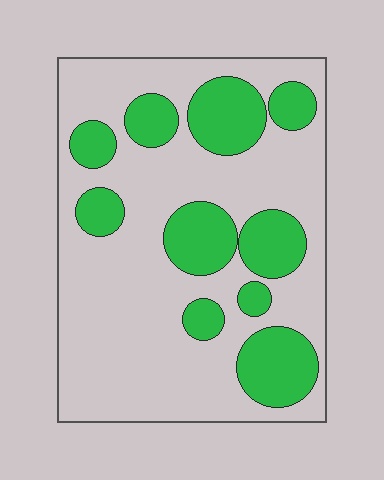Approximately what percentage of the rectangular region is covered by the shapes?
Approximately 30%.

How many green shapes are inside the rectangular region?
10.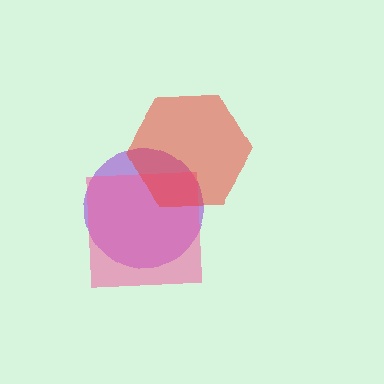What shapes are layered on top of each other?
The layered shapes are: a purple circle, a pink square, a red hexagon.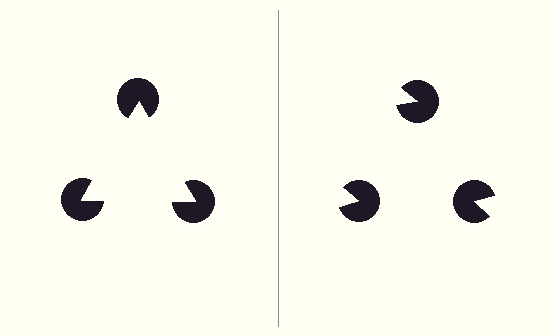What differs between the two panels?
The pac-man discs are positioned identically on both sides; only the wedge orientations differ. On the left they align to a triangle; on the right they are misaligned.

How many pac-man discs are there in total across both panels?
6 — 3 on each side.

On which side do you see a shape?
An illusory triangle appears on the left side. On the right side the wedge cuts are rotated, so no coherent shape forms.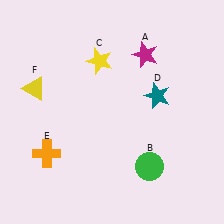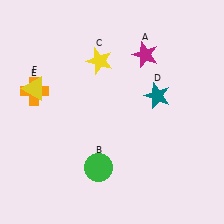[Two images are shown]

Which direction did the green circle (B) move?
The green circle (B) moved left.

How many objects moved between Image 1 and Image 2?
2 objects moved between the two images.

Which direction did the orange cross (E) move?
The orange cross (E) moved up.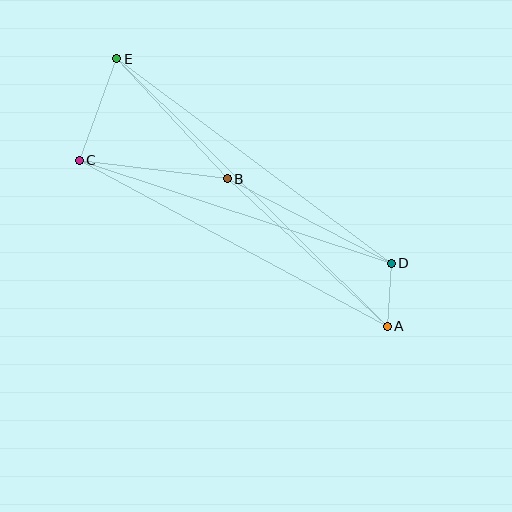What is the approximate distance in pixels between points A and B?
The distance between A and B is approximately 218 pixels.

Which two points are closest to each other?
Points A and D are closest to each other.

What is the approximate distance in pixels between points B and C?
The distance between B and C is approximately 149 pixels.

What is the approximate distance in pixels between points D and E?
The distance between D and E is approximately 342 pixels.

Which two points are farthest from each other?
Points A and E are farthest from each other.